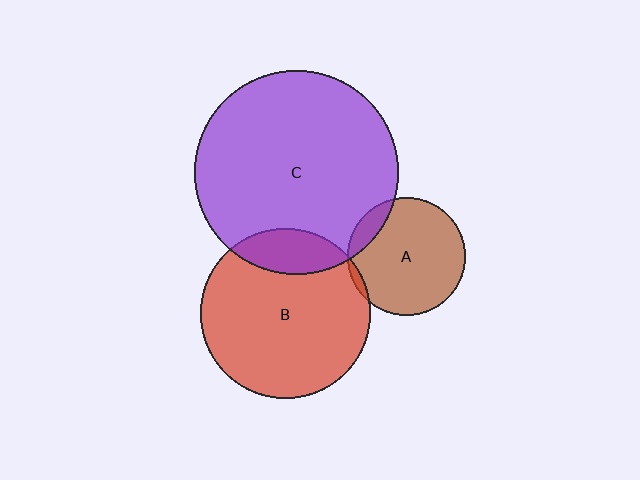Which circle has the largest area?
Circle C (purple).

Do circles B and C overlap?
Yes.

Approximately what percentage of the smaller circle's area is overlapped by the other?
Approximately 15%.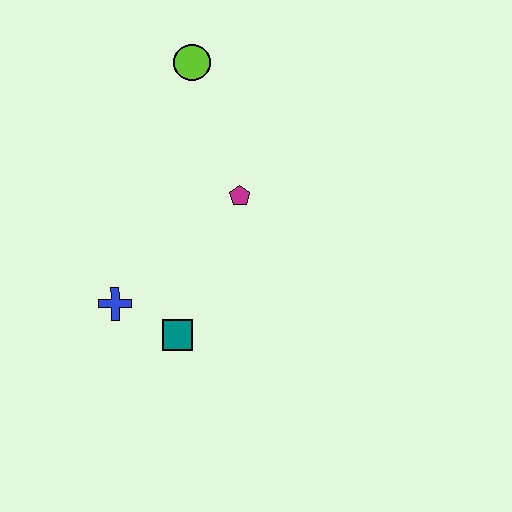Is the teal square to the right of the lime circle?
No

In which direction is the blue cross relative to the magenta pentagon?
The blue cross is to the left of the magenta pentagon.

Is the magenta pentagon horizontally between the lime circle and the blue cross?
No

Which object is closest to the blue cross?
The teal square is closest to the blue cross.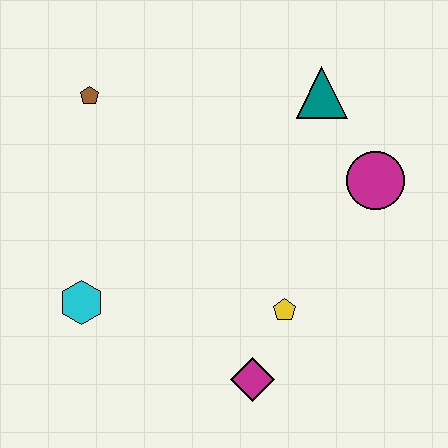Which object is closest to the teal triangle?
The magenta circle is closest to the teal triangle.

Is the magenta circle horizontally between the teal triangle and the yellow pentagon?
No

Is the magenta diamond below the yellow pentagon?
Yes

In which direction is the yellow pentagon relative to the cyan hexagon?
The yellow pentagon is to the right of the cyan hexagon.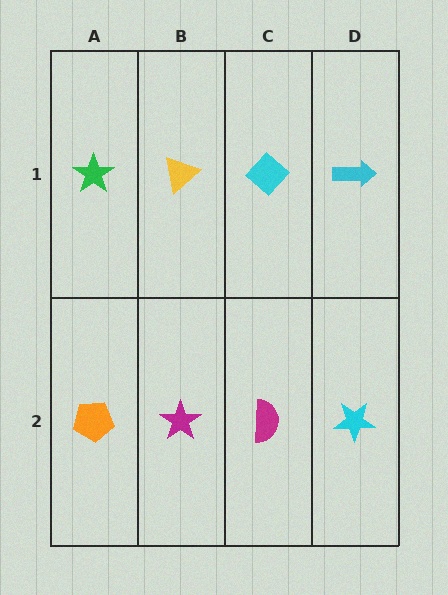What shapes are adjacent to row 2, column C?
A cyan diamond (row 1, column C), a magenta star (row 2, column B), a cyan star (row 2, column D).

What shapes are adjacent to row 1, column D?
A cyan star (row 2, column D), a cyan diamond (row 1, column C).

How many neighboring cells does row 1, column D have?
2.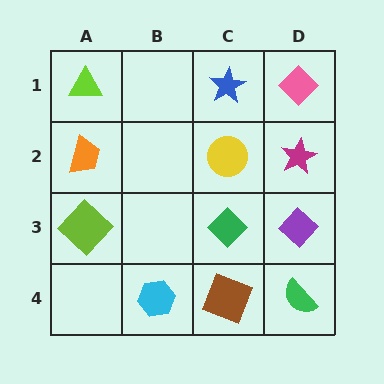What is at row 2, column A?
An orange trapezoid.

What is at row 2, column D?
A magenta star.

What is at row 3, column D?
A purple diamond.